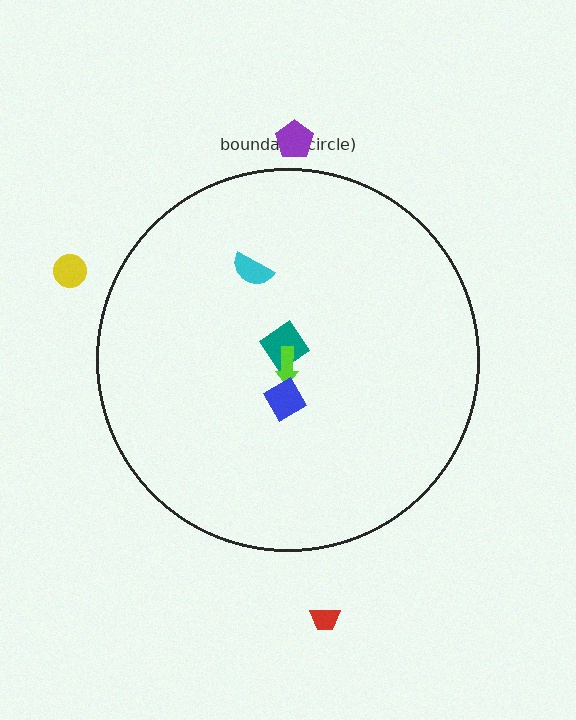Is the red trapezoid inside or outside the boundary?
Outside.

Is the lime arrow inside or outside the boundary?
Inside.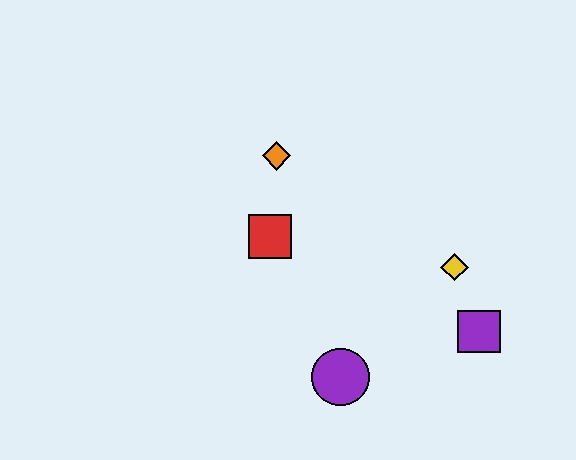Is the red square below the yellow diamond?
No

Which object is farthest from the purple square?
The orange diamond is farthest from the purple square.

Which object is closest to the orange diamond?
The red square is closest to the orange diamond.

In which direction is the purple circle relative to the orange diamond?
The purple circle is below the orange diamond.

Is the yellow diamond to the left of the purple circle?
No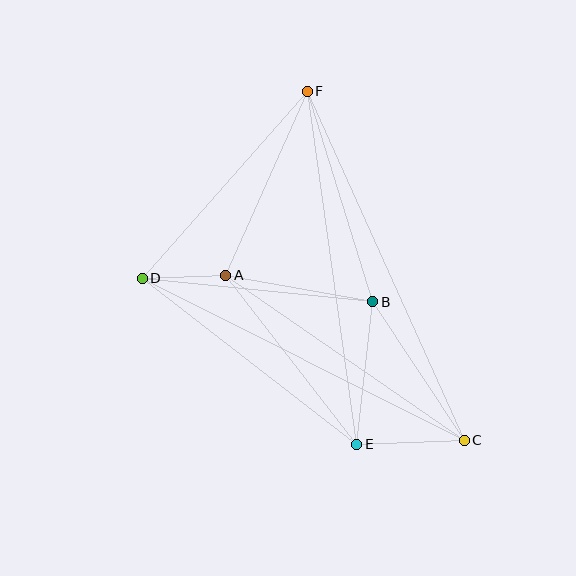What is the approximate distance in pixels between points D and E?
The distance between D and E is approximately 271 pixels.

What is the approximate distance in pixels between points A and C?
The distance between A and C is approximately 290 pixels.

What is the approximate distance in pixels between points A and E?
The distance between A and E is approximately 214 pixels.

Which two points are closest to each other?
Points A and D are closest to each other.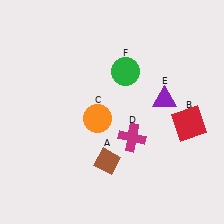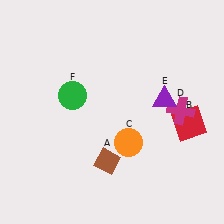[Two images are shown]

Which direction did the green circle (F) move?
The green circle (F) moved left.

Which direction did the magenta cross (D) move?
The magenta cross (D) moved right.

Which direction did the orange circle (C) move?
The orange circle (C) moved right.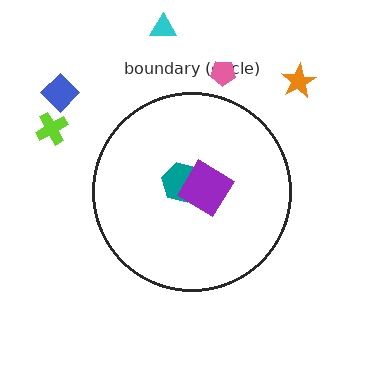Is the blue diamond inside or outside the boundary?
Outside.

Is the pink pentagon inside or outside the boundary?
Outside.